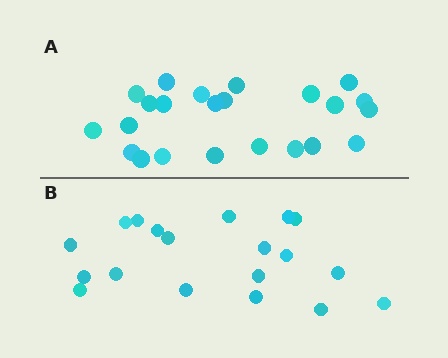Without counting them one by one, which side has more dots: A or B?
Region A (the top region) has more dots.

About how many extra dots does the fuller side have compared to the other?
Region A has about 4 more dots than region B.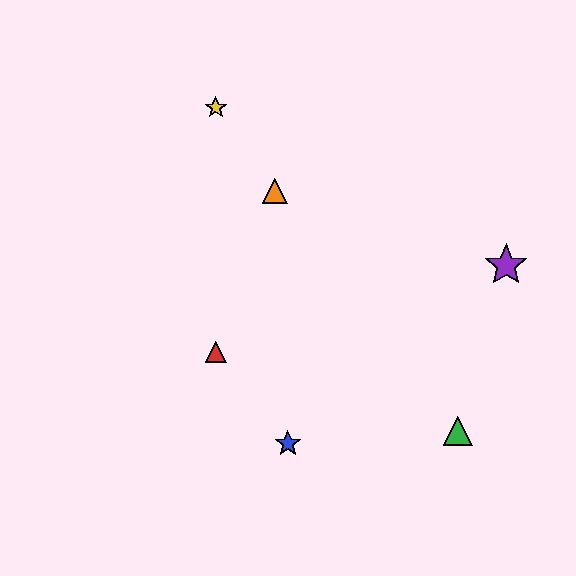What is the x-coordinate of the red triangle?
The red triangle is at x≈216.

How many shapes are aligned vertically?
2 shapes (the red triangle, the yellow star) are aligned vertically.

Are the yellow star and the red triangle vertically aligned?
Yes, both are at x≈216.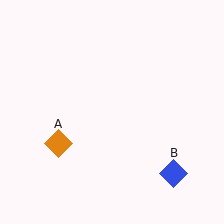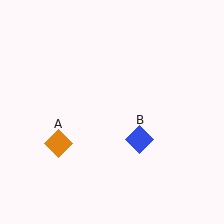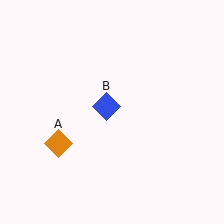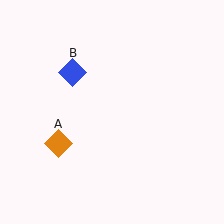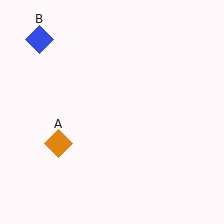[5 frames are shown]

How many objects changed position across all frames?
1 object changed position: blue diamond (object B).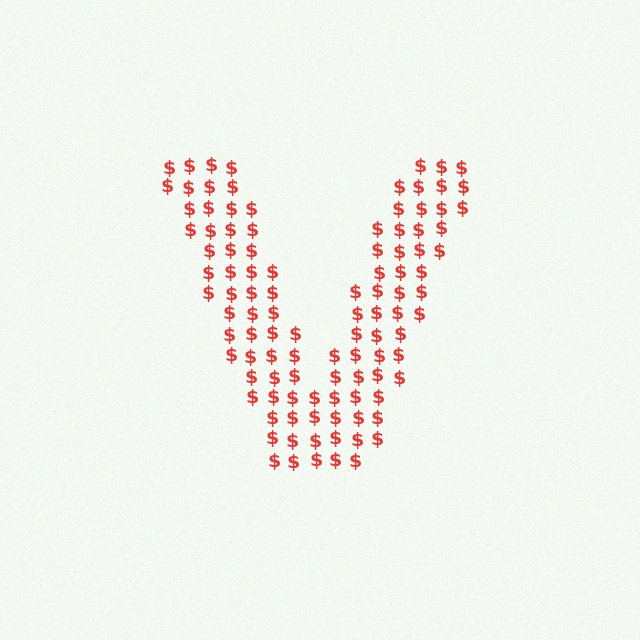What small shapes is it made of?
It is made of small dollar signs.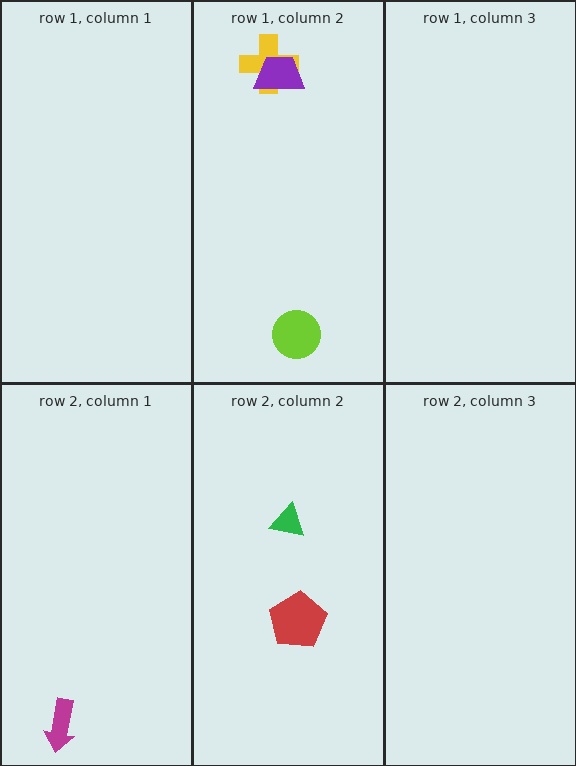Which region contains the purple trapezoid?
The row 1, column 2 region.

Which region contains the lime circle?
The row 1, column 2 region.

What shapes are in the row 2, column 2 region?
The red pentagon, the green triangle.